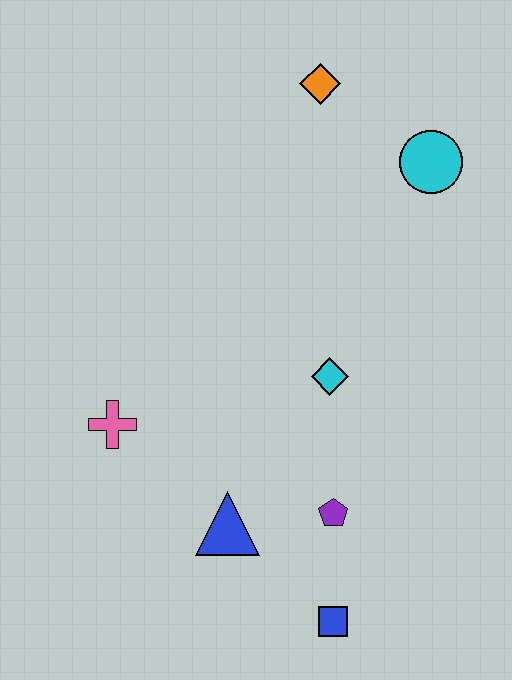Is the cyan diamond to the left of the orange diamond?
No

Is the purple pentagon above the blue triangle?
Yes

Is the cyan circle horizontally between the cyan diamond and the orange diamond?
No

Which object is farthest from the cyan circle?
The blue square is farthest from the cyan circle.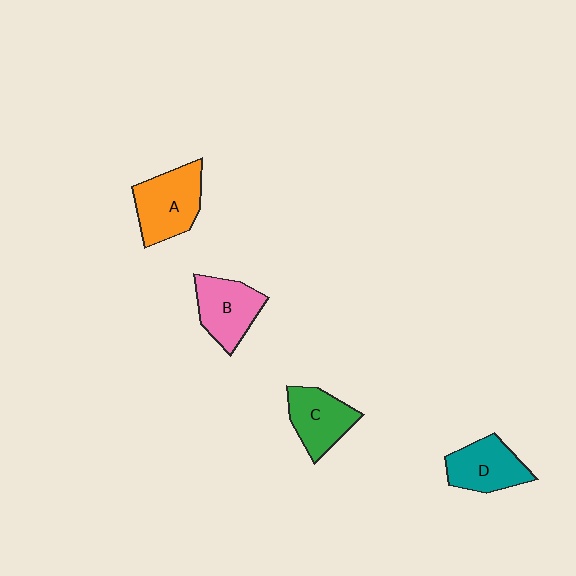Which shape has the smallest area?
Shape C (green).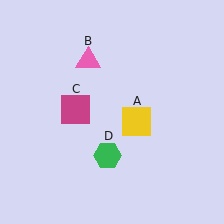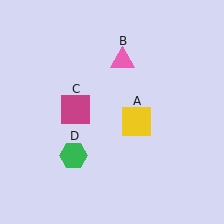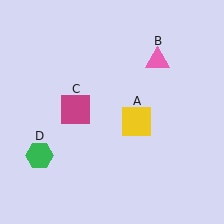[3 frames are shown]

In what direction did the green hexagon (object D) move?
The green hexagon (object D) moved left.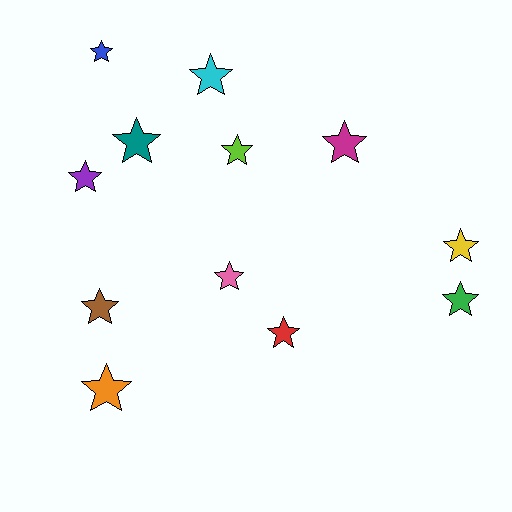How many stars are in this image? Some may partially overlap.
There are 12 stars.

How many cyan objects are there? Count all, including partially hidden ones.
There is 1 cyan object.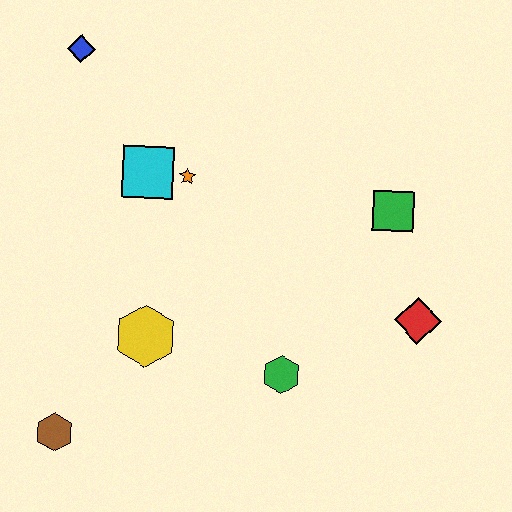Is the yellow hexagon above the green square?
No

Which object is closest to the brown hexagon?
The yellow hexagon is closest to the brown hexagon.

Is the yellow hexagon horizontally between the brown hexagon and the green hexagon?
Yes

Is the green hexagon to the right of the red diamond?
No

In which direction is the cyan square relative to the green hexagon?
The cyan square is above the green hexagon.